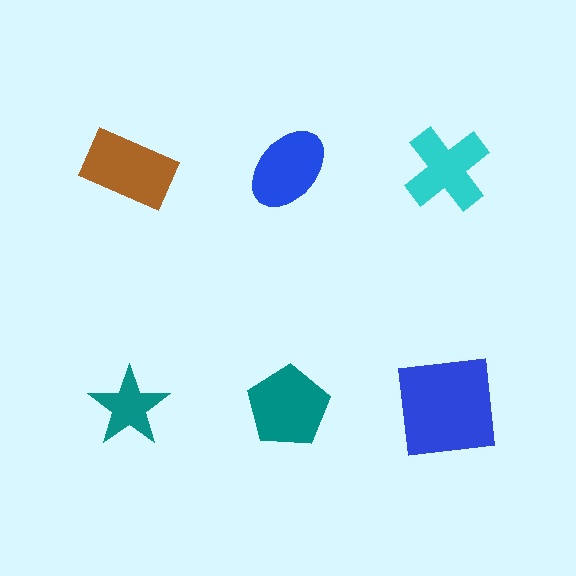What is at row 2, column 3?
A blue square.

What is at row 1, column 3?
A cyan cross.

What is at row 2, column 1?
A teal star.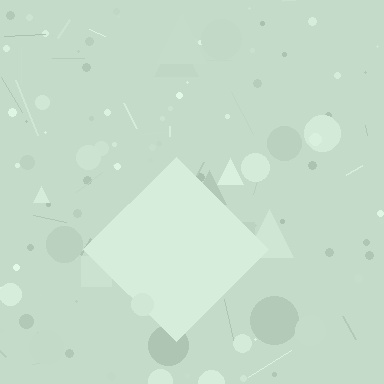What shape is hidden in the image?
A diamond is hidden in the image.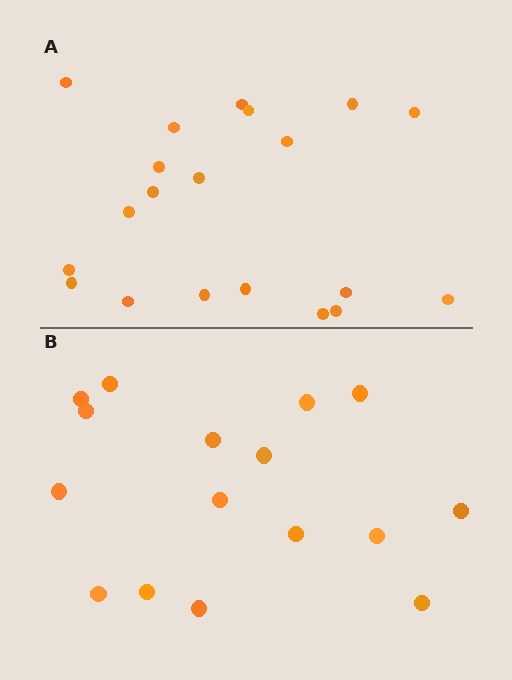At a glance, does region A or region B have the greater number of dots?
Region A (the top region) has more dots.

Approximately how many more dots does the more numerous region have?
Region A has about 4 more dots than region B.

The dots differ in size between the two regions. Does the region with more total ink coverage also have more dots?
No. Region B has more total ink coverage because its dots are larger, but region A actually contains more individual dots. Total area can be misleading — the number of items is what matters here.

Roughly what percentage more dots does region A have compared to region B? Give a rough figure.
About 25% more.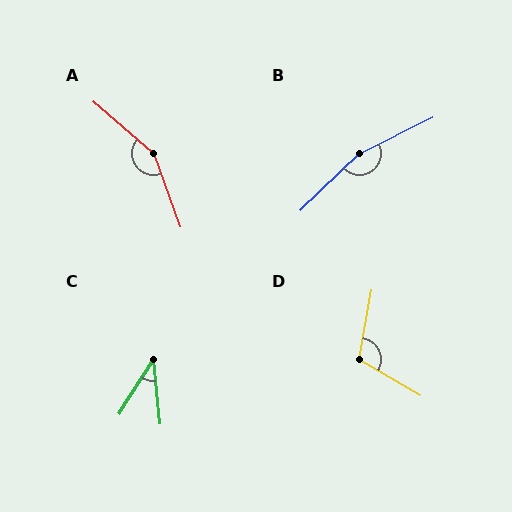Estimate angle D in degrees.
Approximately 110 degrees.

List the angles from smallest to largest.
C (39°), D (110°), A (150°), B (163°).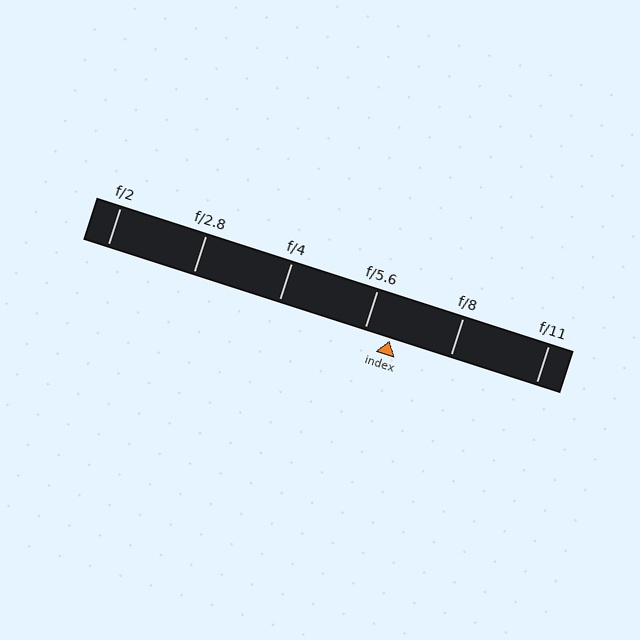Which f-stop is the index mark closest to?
The index mark is closest to f/5.6.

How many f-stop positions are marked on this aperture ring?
There are 6 f-stop positions marked.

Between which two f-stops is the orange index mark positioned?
The index mark is between f/5.6 and f/8.